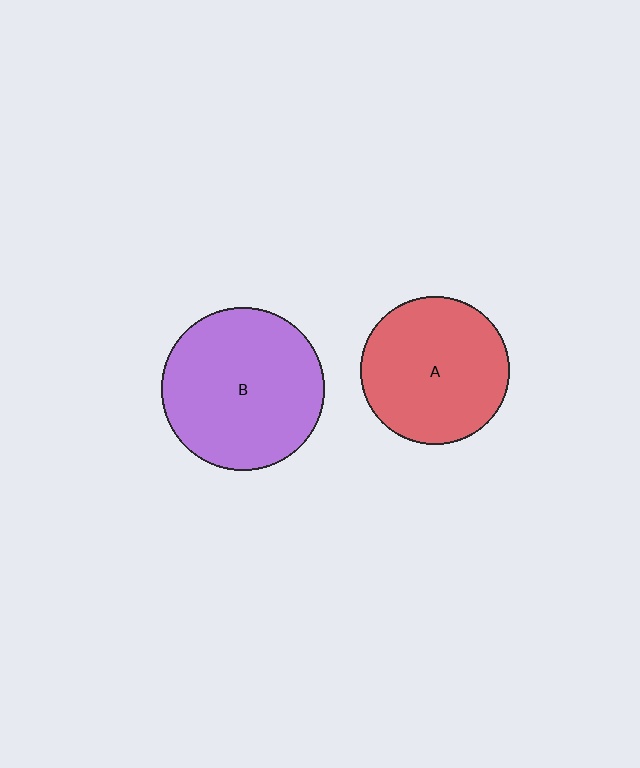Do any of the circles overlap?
No, none of the circles overlap.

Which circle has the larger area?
Circle B (purple).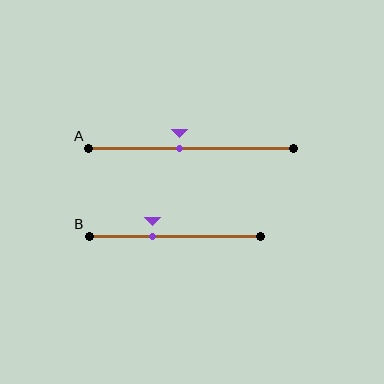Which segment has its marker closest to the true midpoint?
Segment A has its marker closest to the true midpoint.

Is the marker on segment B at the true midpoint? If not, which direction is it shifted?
No, the marker on segment B is shifted to the left by about 13% of the segment length.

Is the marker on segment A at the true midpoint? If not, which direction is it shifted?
No, the marker on segment A is shifted to the left by about 6% of the segment length.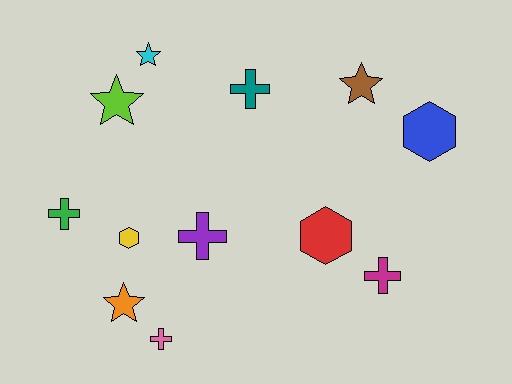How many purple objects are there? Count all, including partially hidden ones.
There is 1 purple object.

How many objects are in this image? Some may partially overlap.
There are 12 objects.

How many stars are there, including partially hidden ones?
There are 4 stars.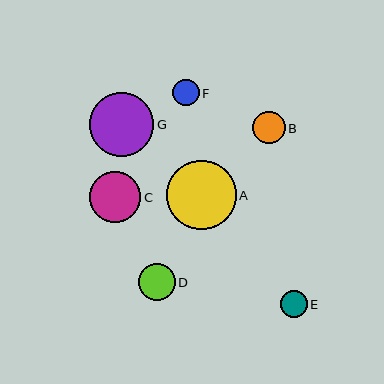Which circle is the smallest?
Circle F is the smallest with a size of approximately 27 pixels.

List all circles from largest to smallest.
From largest to smallest: A, G, C, D, B, E, F.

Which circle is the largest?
Circle A is the largest with a size of approximately 70 pixels.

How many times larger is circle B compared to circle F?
Circle B is approximately 1.2 times the size of circle F.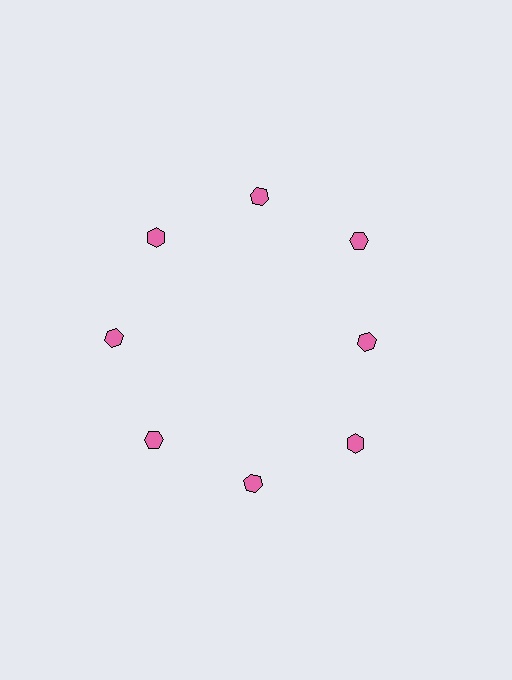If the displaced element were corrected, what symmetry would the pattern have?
It would have 8-fold rotational symmetry — the pattern would map onto itself every 45 degrees.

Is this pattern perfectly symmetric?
No. The 8 pink hexagons are arranged in a ring, but one element near the 3 o'clock position is pulled inward toward the center, breaking the 8-fold rotational symmetry.